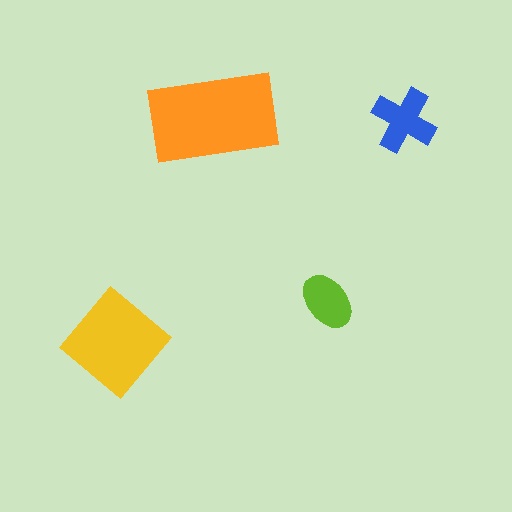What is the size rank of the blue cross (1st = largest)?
3rd.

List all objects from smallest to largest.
The lime ellipse, the blue cross, the yellow diamond, the orange rectangle.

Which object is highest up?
The orange rectangle is topmost.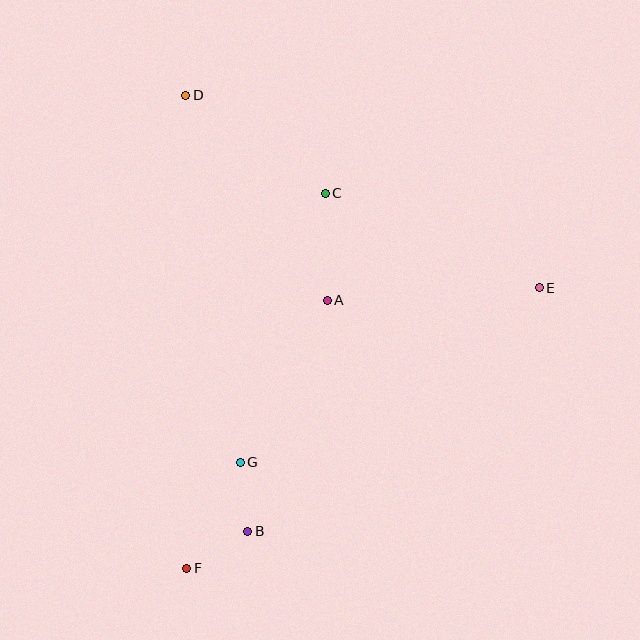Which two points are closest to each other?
Points B and G are closest to each other.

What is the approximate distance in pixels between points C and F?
The distance between C and F is approximately 399 pixels.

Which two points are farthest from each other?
Points D and F are farthest from each other.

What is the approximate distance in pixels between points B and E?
The distance between B and E is approximately 380 pixels.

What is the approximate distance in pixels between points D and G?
The distance between D and G is approximately 371 pixels.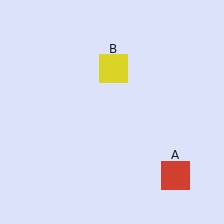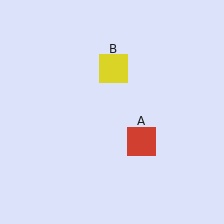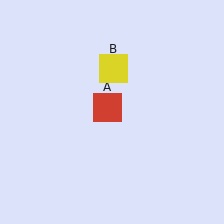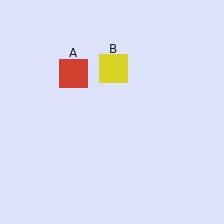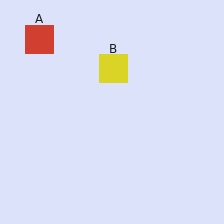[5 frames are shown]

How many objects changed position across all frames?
1 object changed position: red square (object A).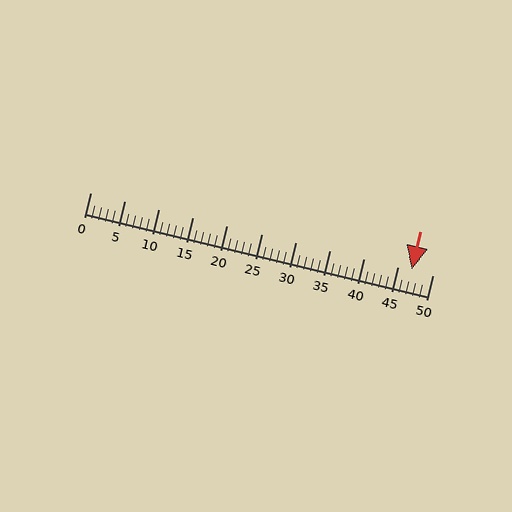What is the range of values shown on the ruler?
The ruler shows values from 0 to 50.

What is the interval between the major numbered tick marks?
The major tick marks are spaced 5 units apart.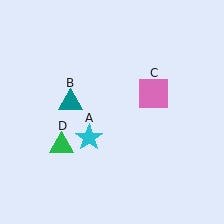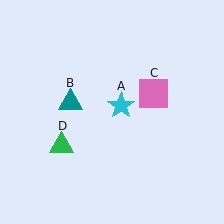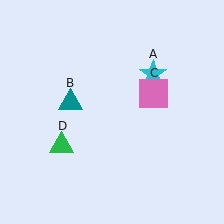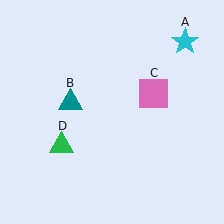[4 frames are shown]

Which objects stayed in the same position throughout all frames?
Teal triangle (object B) and pink square (object C) and green triangle (object D) remained stationary.